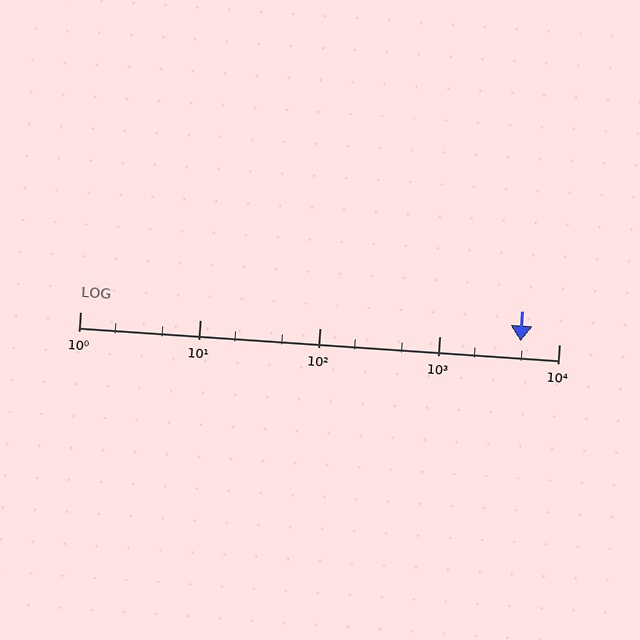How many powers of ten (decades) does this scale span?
The scale spans 4 decades, from 1 to 10000.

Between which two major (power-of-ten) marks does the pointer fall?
The pointer is between 1000 and 10000.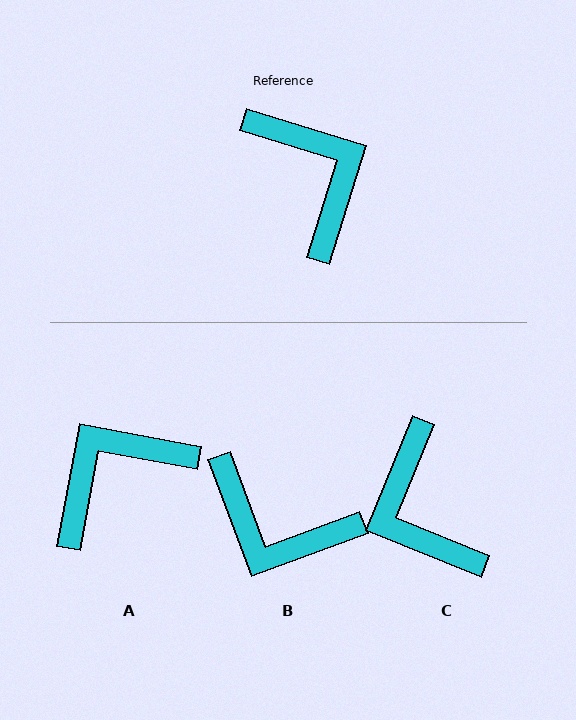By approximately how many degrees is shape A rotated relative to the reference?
Approximately 97 degrees counter-clockwise.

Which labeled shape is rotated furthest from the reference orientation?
C, about 175 degrees away.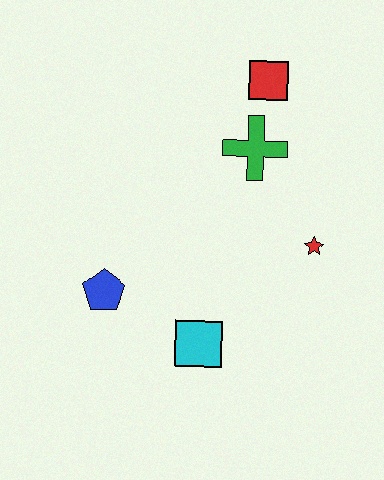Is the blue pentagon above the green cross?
No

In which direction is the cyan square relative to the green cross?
The cyan square is below the green cross.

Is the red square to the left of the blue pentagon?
No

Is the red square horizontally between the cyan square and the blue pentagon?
No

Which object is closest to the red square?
The green cross is closest to the red square.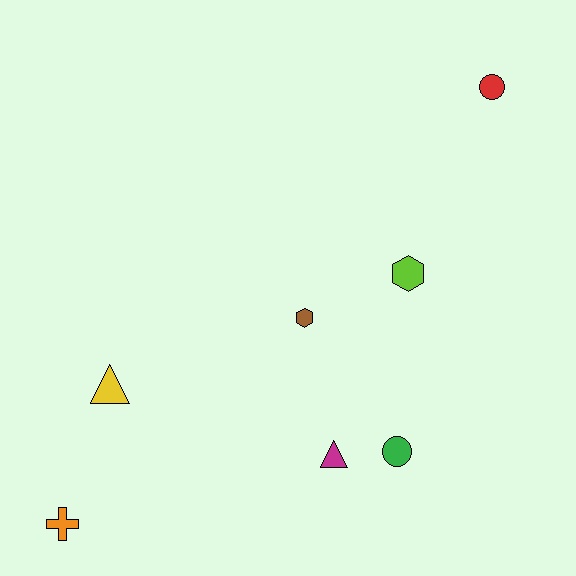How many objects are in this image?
There are 7 objects.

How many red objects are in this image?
There is 1 red object.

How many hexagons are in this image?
There are 2 hexagons.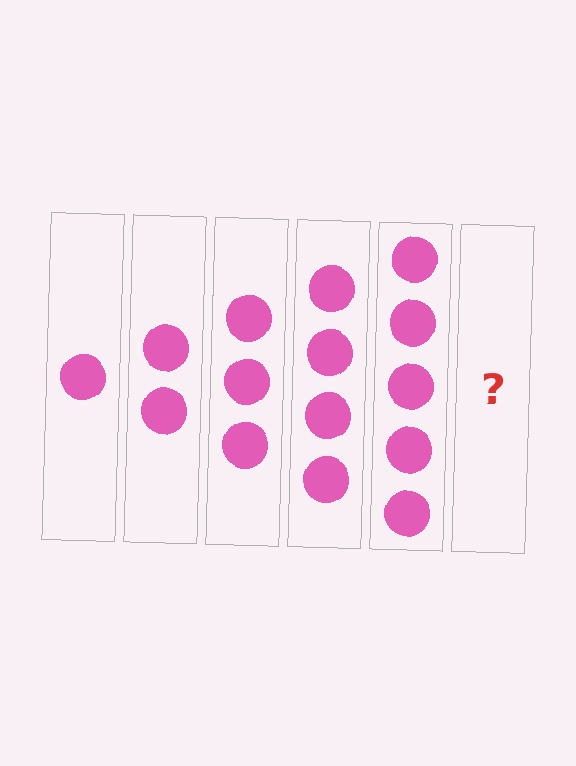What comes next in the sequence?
The next element should be 6 circles.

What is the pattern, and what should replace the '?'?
The pattern is that each step adds one more circle. The '?' should be 6 circles.